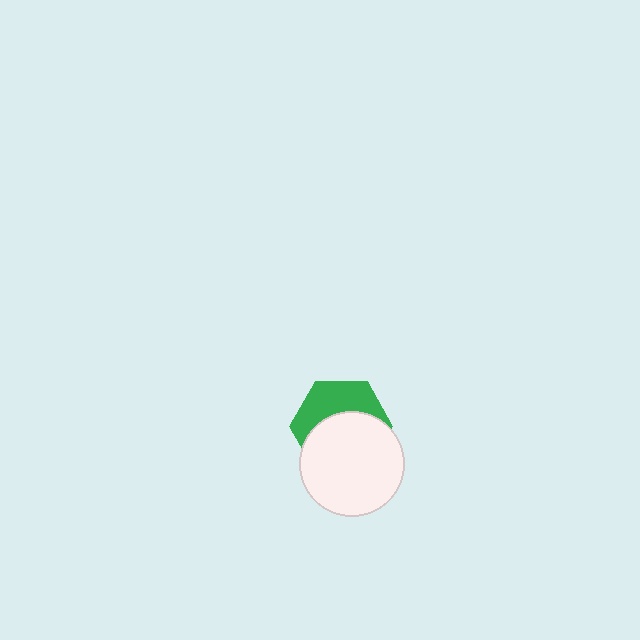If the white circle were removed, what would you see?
You would see the complete green hexagon.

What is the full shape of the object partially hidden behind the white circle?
The partially hidden object is a green hexagon.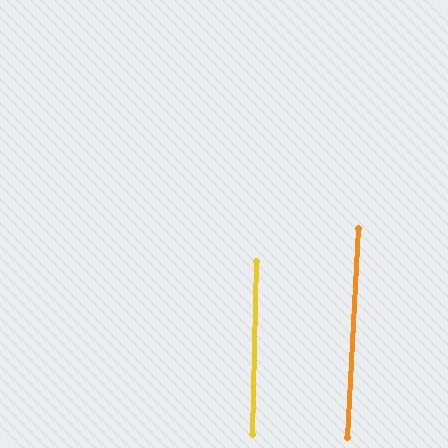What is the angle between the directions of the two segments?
Approximately 2 degrees.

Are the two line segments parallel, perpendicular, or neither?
Parallel — their directions differ by only 1.5°.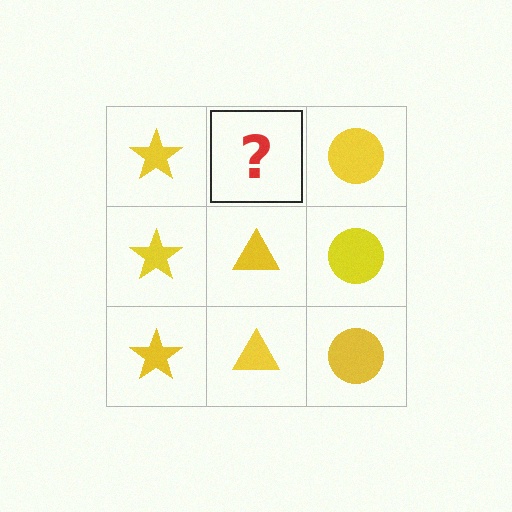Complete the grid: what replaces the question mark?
The question mark should be replaced with a yellow triangle.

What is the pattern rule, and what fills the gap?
The rule is that each column has a consistent shape. The gap should be filled with a yellow triangle.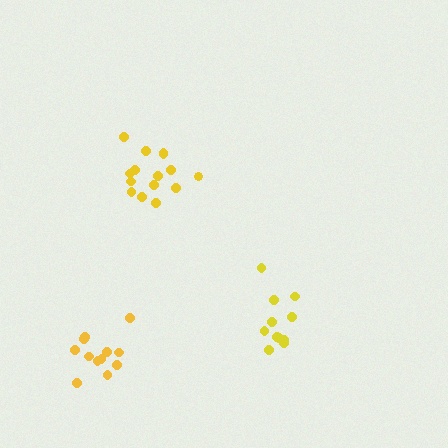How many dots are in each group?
Group 1: 11 dots, Group 2: 15 dots, Group 3: 12 dots (38 total).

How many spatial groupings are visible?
There are 3 spatial groupings.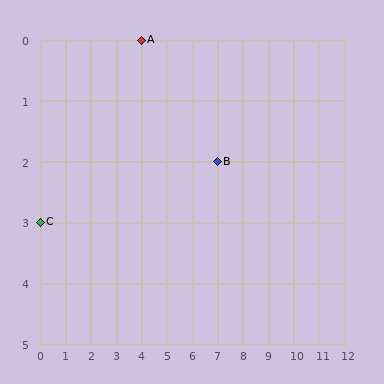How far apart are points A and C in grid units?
Points A and C are 4 columns and 3 rows apart (about 5.0 grid units diagonally).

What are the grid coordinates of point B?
Point B is at grid coordinates (7, 2).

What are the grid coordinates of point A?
Point A is at grid coordinates (4, 0).